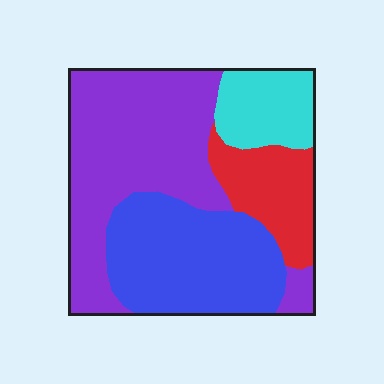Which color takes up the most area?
Purple, at roughly 45%.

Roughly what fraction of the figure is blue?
Blue covers around 30% of the figure.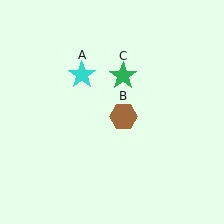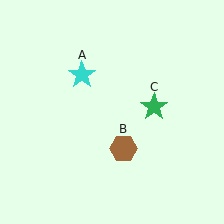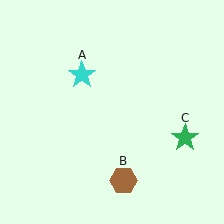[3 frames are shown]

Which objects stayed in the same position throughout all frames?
Cyan star (object A) remained stationary.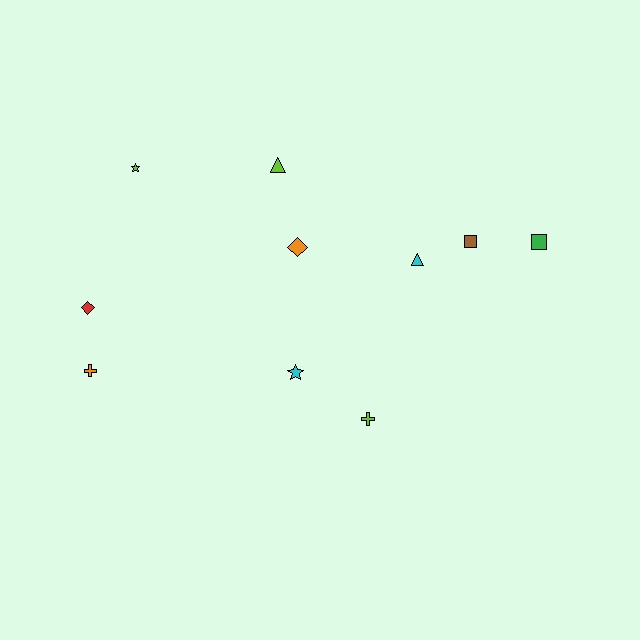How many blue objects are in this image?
There are no blue objects.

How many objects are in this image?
There are 10 objects.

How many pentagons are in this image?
There are no pentagons.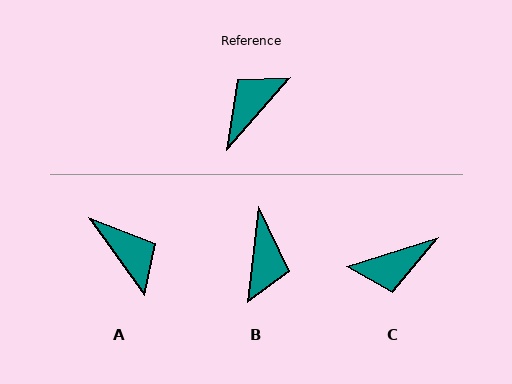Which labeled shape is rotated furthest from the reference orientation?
C, about 149 degrees away.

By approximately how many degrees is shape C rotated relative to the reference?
Approximately 149 degrees counter-clockwise.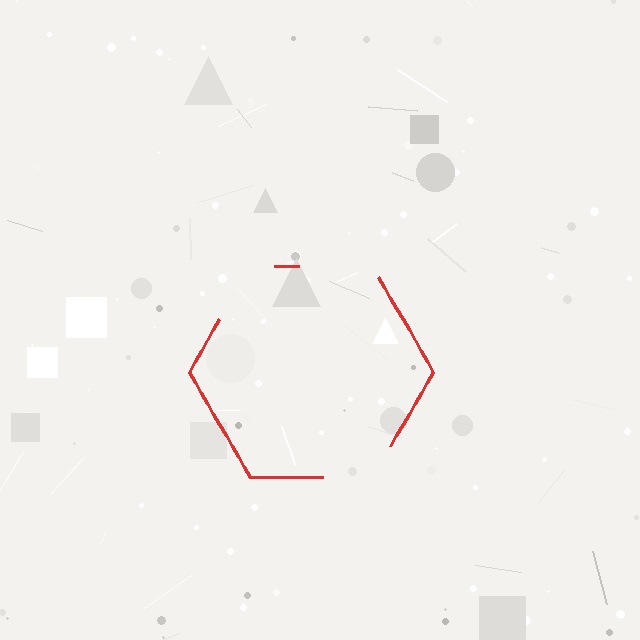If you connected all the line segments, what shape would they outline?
They would outline a hexagon.